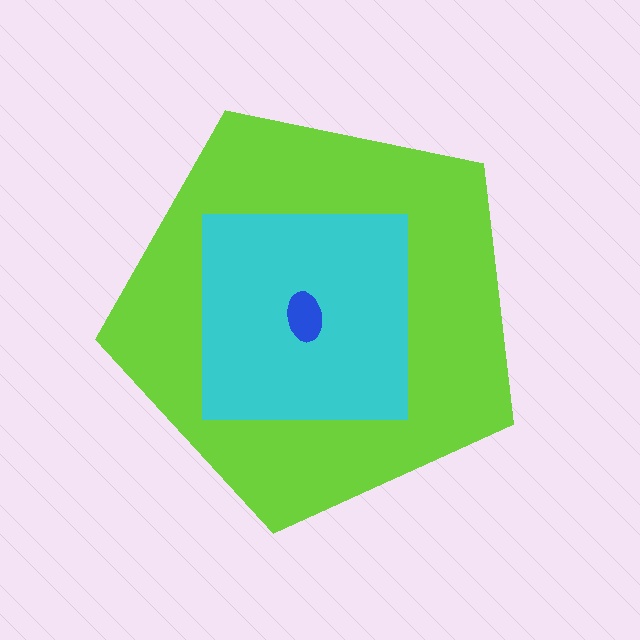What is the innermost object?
The blue ellipse.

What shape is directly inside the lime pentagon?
The cyan square.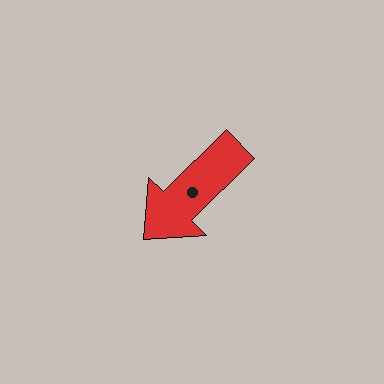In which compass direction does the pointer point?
Southwest.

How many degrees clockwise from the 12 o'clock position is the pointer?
Approximately 225 degrees.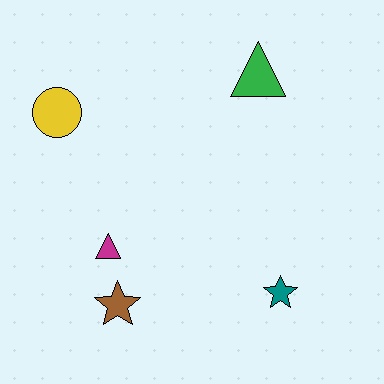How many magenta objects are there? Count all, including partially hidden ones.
There is 1 magenta object.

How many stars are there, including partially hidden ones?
There are 2 stars.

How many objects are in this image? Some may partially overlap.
There are 5 objects.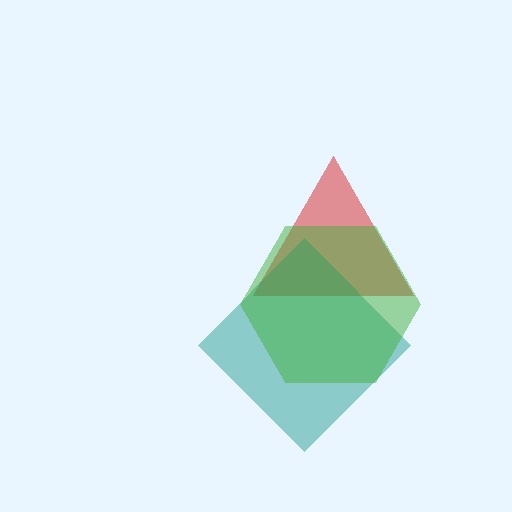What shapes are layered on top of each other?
The layered shapes are: a red triangle, a teal diamond, a green hexagon.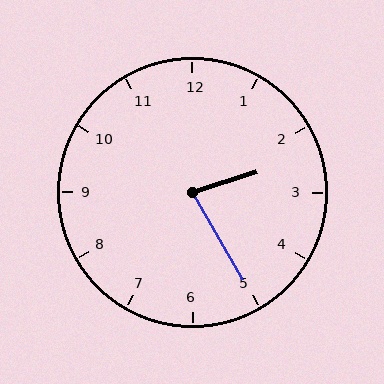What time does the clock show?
2:25.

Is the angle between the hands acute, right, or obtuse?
It is acute.